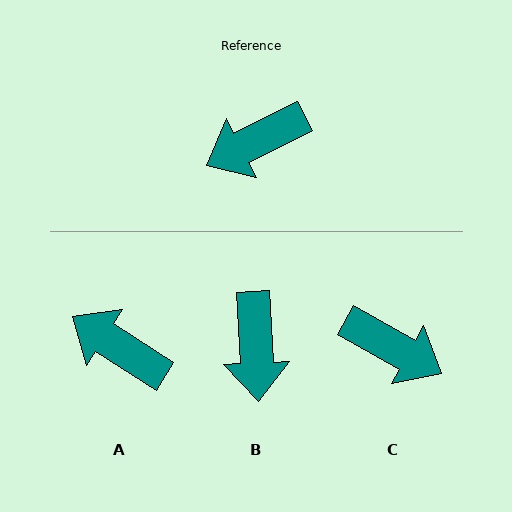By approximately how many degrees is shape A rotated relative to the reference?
Approximately 60 degrees clockwise.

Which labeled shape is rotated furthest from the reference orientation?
C, about 124 degrees away.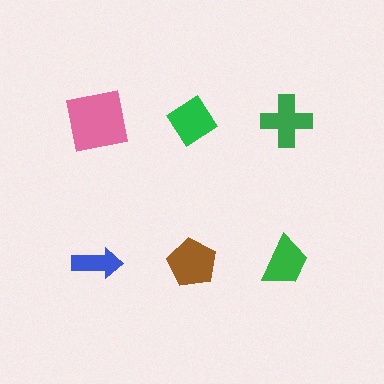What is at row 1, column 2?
A green diamond.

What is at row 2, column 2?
A brown pentagon.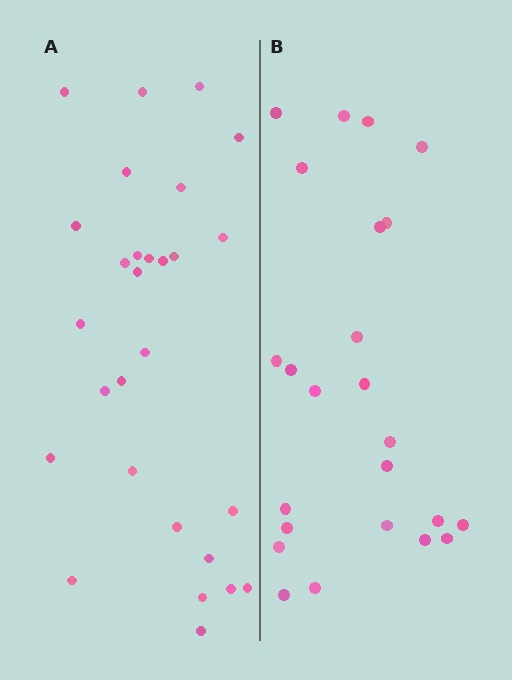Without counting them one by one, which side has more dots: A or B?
Region A (the left region) has more dots.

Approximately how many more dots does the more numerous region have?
Region A has about 4 more dots than region B.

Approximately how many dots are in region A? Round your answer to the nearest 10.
About 30 dots. (The exact count is 28, which rounds to 30.)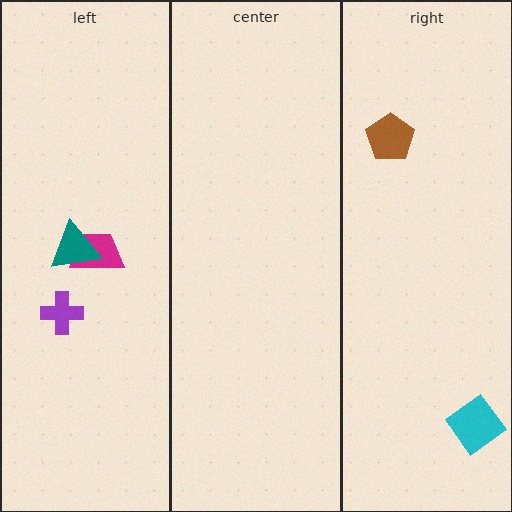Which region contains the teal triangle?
The left region.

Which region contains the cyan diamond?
The right region.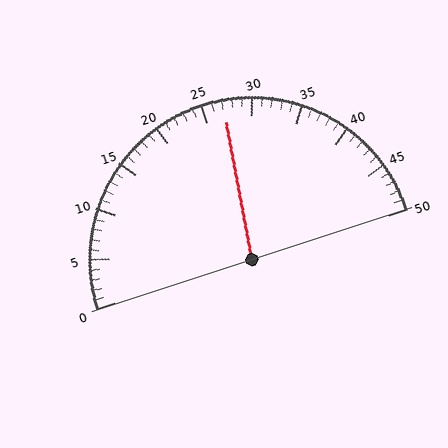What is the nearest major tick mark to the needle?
The nearest major tick mark is 25.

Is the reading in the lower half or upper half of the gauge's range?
The reading is in the upper half of the range (0 to 50).